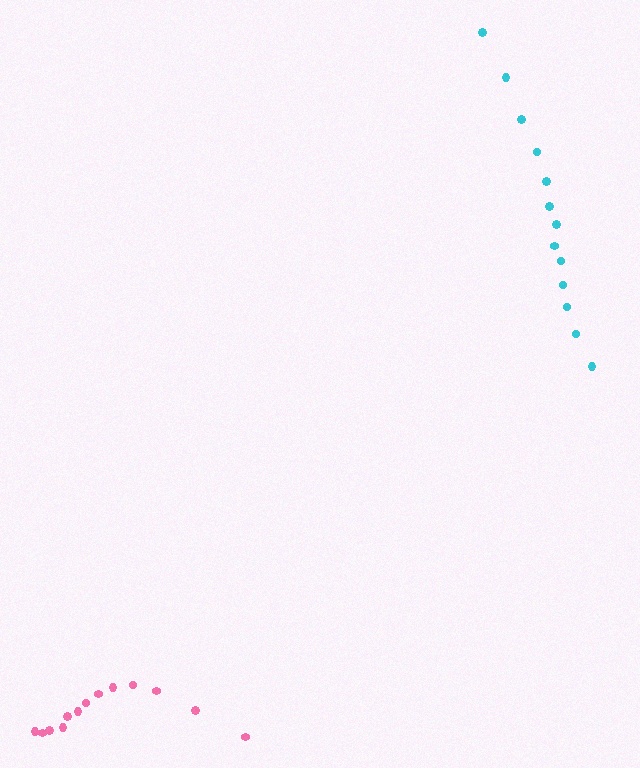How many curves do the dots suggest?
There are 2 distinct paths.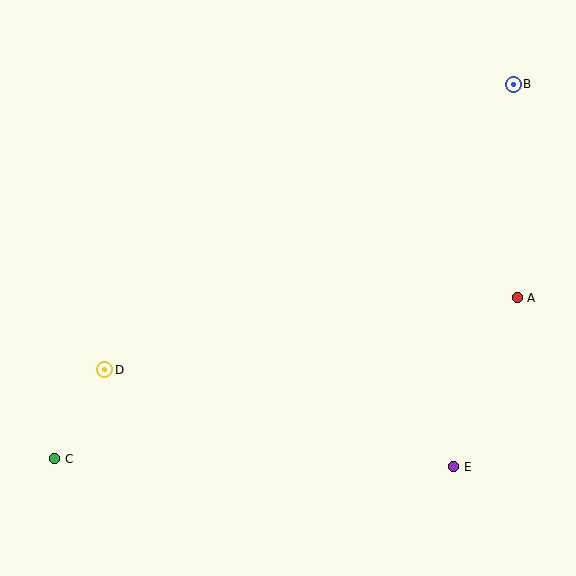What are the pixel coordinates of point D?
Point D is at (105, 370).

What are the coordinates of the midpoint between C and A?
The midpoint between C and A is at (286, 378).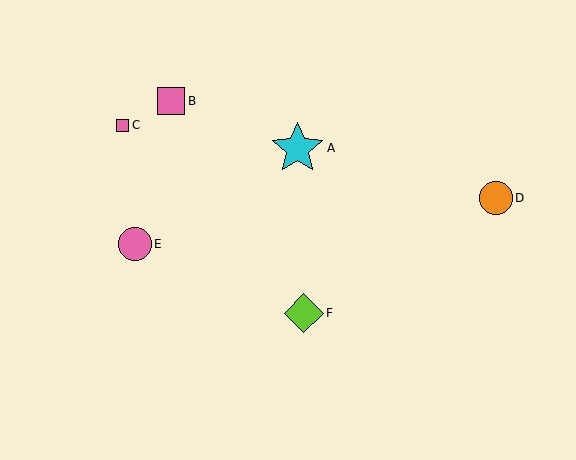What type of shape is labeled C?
Shape C is a pink square.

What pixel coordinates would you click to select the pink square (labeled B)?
Click at (171, 101) to select the pink square B.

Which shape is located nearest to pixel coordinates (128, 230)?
The pink circle (labeled E) at (135, 244) is nearest to that location.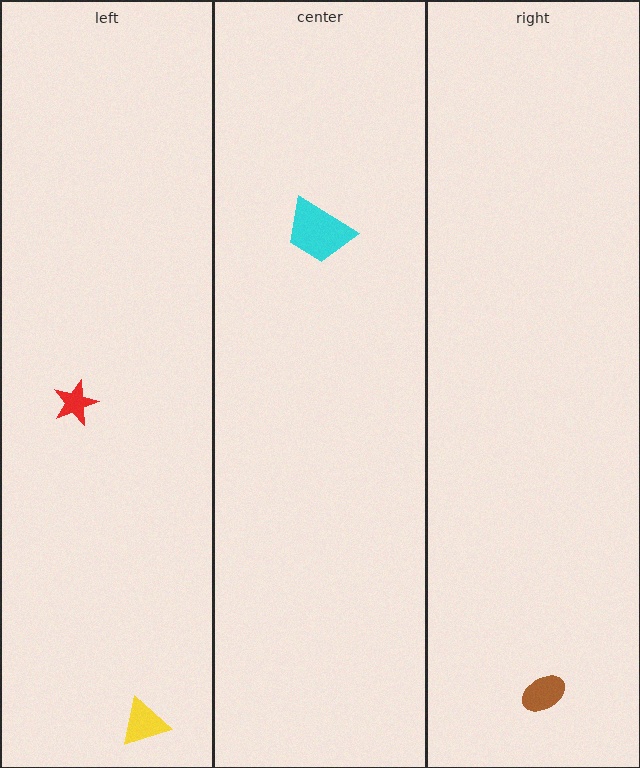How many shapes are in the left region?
2.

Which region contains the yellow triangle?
The left region.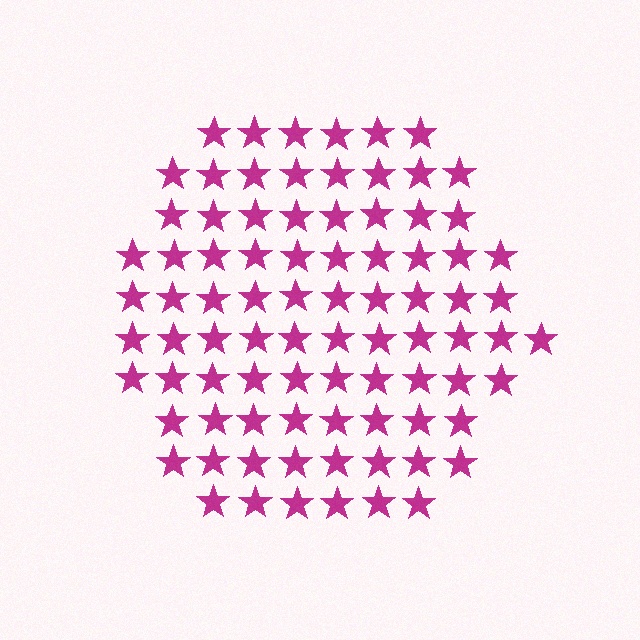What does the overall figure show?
The overall figure shows a hexagon.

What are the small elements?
The small elements are stars.